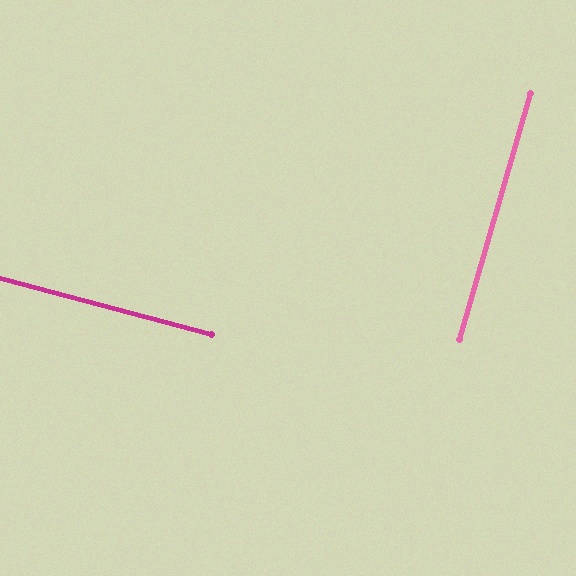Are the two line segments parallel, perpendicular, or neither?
Perpendicular — they meet at approximately 89°.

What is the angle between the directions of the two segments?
Approximately 89 degrees.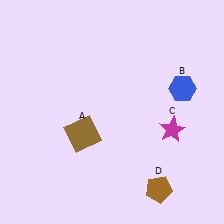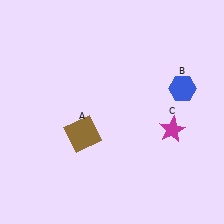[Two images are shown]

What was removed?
The brown pentagon (D) was removed in Image 2.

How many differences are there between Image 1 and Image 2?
There is 1 difference between the two images.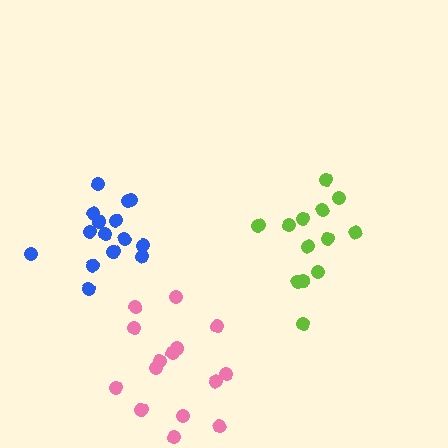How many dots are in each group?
Group 1: 13 dots, Group 2: 15 dots, Group 3: 15 dots (43 total).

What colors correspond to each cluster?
The clusters are colored: lime, pink, blue.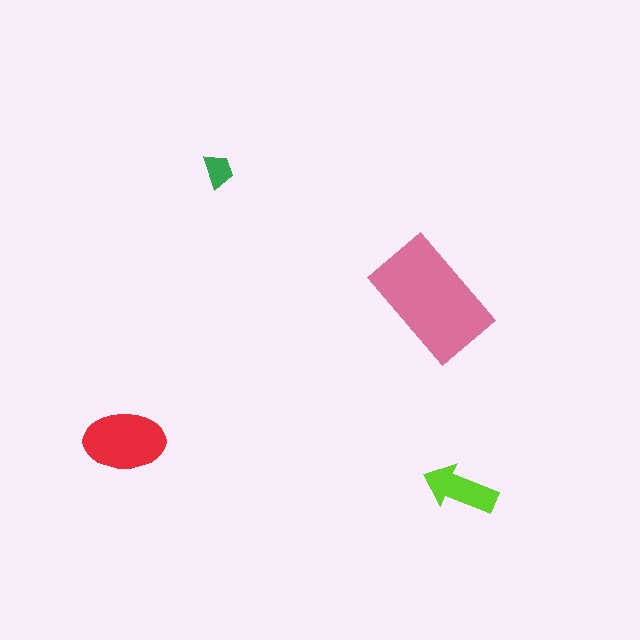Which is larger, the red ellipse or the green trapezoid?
The red ellipse.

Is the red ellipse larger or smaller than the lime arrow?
Larger.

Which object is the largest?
The pink rectangle.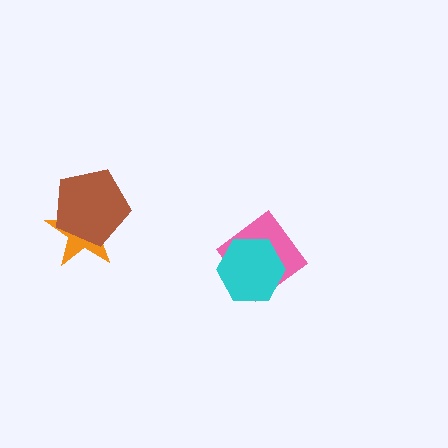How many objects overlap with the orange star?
1 object overlaps with the orange star.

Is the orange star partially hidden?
Yes, it is partially covered by another shape.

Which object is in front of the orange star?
The brown pentagon is in front of the orange star.